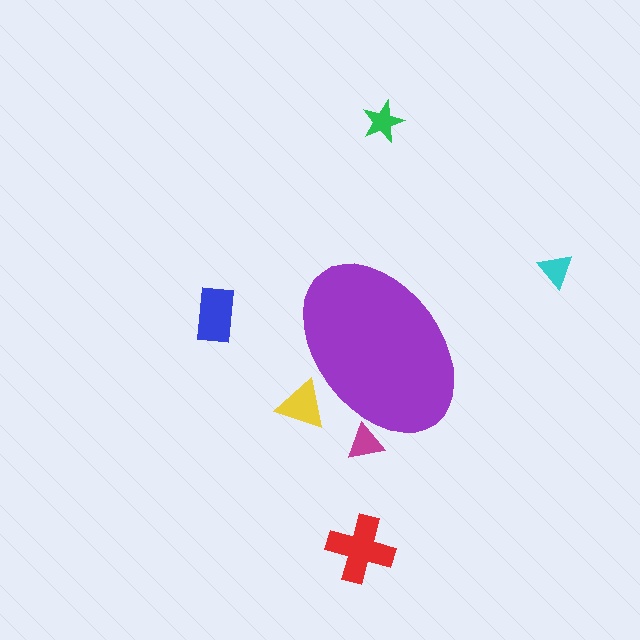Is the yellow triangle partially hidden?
Yes, the yellow triangle is partially hidden behind the purple ellipse.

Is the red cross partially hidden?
No, the red cross is fully visible.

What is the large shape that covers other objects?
A purple ellipse.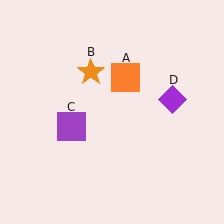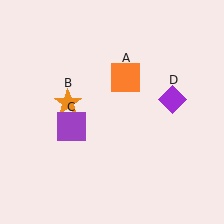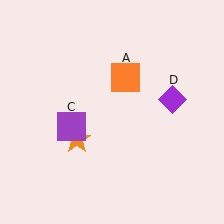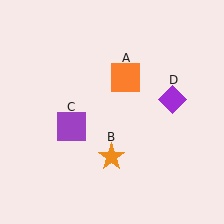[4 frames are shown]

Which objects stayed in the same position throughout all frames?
Orange square (object A) and purple square (object C) and purple diamond (object D) remained stationary.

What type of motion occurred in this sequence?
The orange star (object B) rotated counterclockwise around the center of the scene.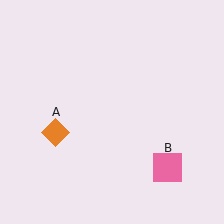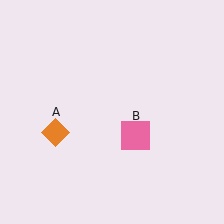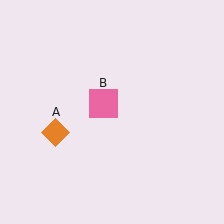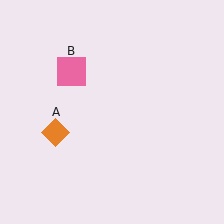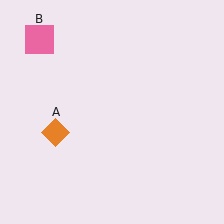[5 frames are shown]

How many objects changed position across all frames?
1 object changed position: pink square (object B).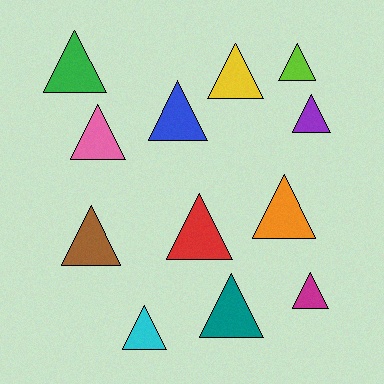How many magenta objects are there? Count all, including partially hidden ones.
There is 1 magenta object.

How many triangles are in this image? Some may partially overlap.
There are 12 triangles.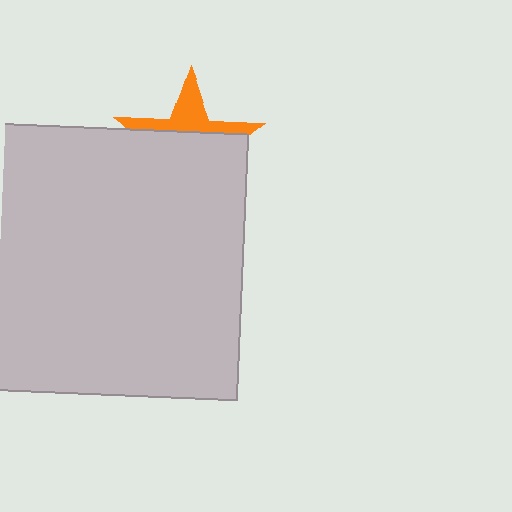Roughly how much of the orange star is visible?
A small part of it is visible (roughly 33%).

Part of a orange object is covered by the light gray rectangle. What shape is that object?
It is a star.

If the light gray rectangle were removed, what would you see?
You would see the complete orange star.